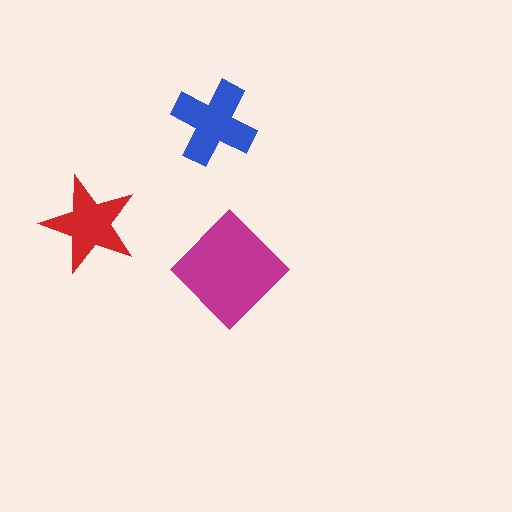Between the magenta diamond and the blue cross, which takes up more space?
The magenta diamond.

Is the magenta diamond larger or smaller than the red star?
Larger.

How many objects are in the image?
There are 3 objects in the image.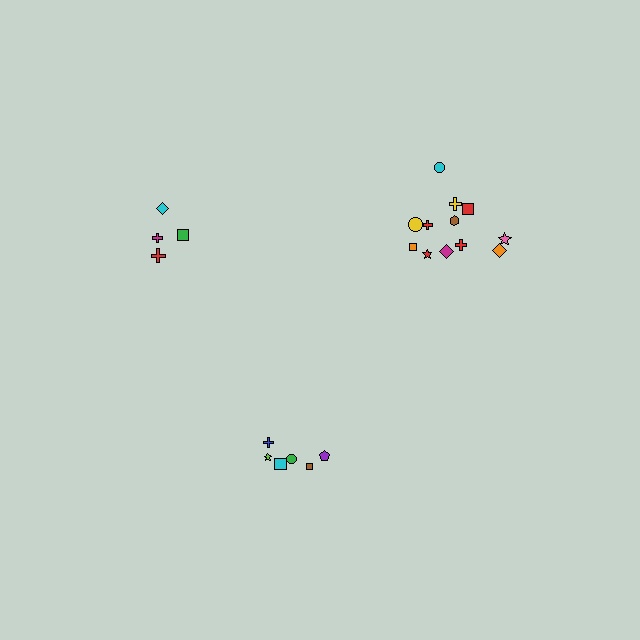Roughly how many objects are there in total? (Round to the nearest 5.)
Roughly 20 objects in total.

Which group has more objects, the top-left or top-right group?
The top-right group.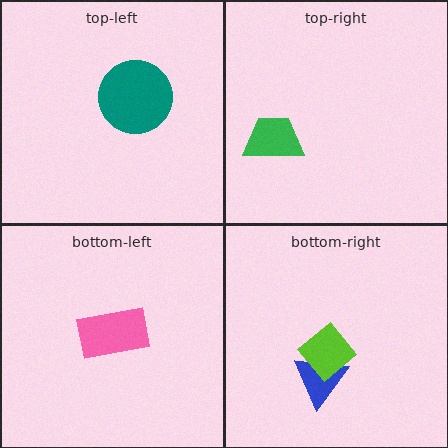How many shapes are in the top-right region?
1.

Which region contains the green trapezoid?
The top-right region.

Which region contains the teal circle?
The top-left region.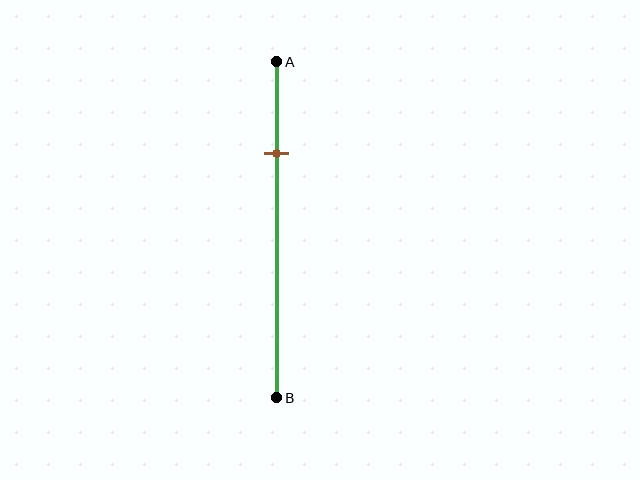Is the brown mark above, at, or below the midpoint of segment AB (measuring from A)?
The brown mark is above the midpoint of segment AB.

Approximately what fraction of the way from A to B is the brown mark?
The brown mark is approximately 25% of the way from A to B.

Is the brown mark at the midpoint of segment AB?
No, the mark is at about 25% from A, not at the 50% midpoint.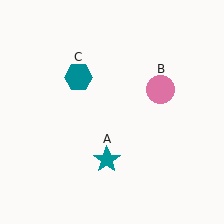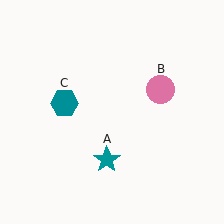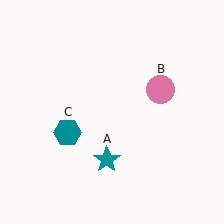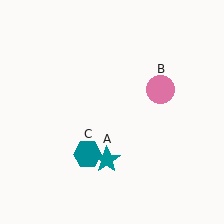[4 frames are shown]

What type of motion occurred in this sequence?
The teal hexagon (object C) rotated counterclockwise around the center of the scene.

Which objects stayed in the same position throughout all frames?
Teal star (object A) and pink circle (object B) remained stationary.